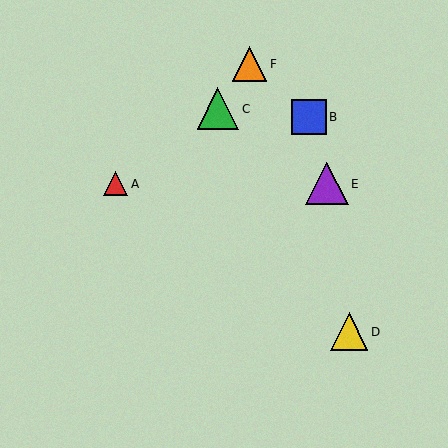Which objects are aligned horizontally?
Objects A, E are aligned horizontally.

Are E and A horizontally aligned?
Yes, both are at y≈184.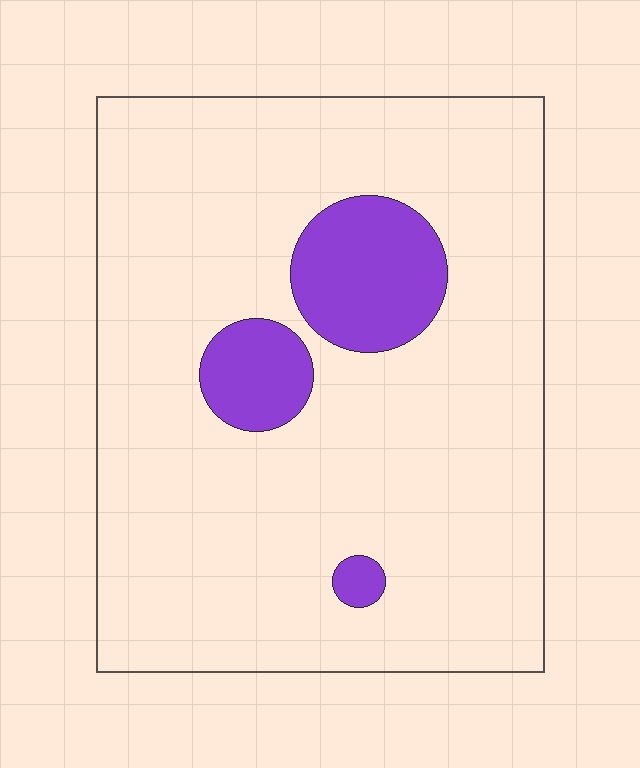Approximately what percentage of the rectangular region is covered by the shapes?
Approximately 10%.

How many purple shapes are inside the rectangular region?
3.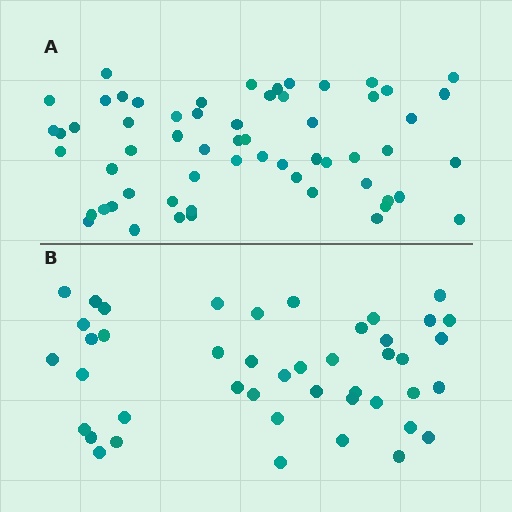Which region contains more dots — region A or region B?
Region A (the top region) has more dots.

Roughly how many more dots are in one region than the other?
Region A has approximately 15 more dots than region B.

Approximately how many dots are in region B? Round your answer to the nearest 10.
About 40 dots. (The exact count is 44, which rounds to 40.)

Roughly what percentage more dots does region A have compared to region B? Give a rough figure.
About 35% more.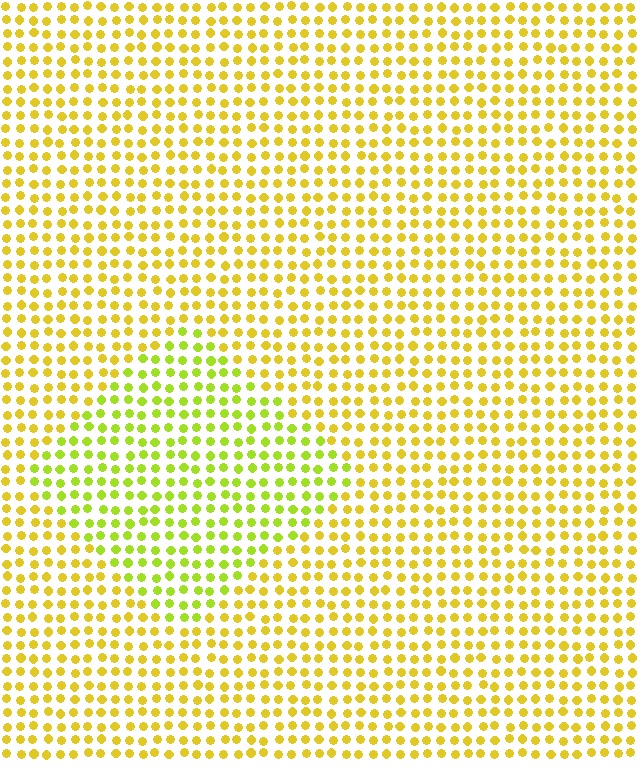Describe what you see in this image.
The image is filled with small yellow elements in a uniform arrangement. A diamond-shaped region is visible where the elements are tinted to a slightly different hue, forming a subtle color boundary.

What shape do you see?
I see a diamond.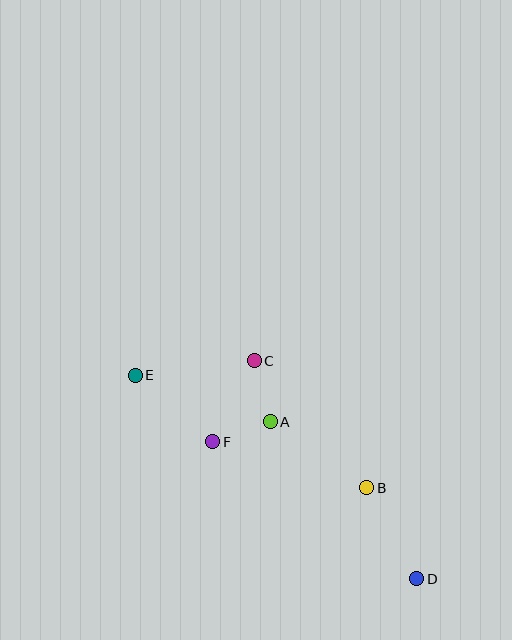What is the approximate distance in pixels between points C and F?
The distance between C and F is approximately 91 pixels.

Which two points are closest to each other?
Points A and F are closest to each other.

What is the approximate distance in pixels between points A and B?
The distance between A and B is approximately 117 pixels.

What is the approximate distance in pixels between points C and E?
The distance between C and E is approximately 120 pixels.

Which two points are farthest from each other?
Points D and E are farthest from each other.